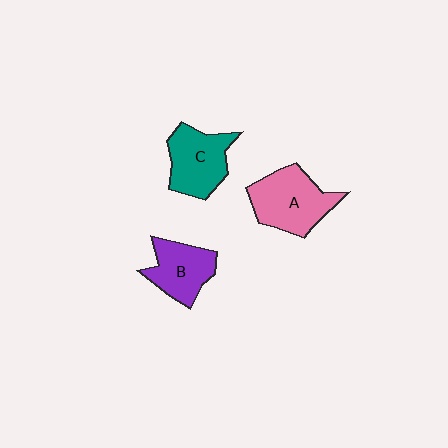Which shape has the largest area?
Shape A (pink).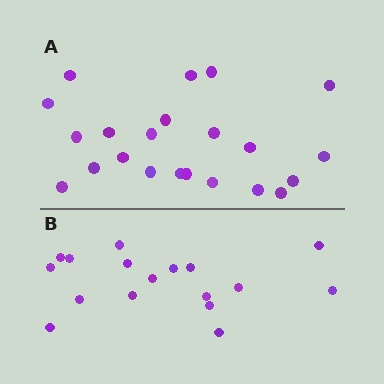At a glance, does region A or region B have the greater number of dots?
Region A (the top region) has more dots.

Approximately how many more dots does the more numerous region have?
Region A has about 5 more dots than region B.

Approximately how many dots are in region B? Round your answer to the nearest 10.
About 20 dots. (The exact count is 17, which rounds to 20.)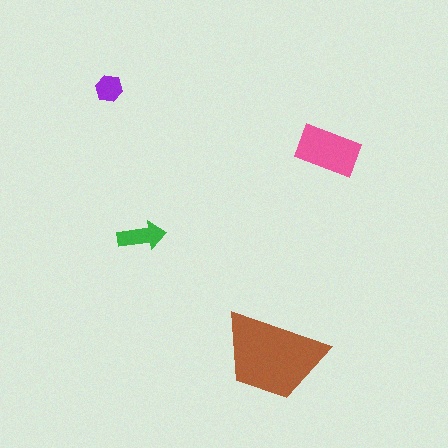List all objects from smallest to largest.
The purple hexagon, the green arrow, the pink rectangle, the brown trapezoid.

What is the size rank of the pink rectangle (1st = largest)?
2nd.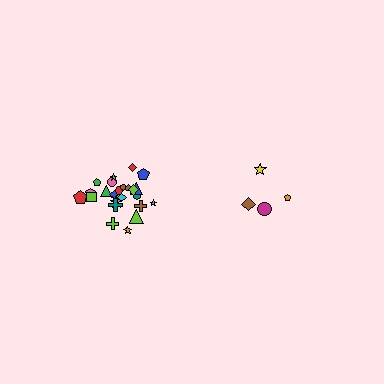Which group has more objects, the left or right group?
The left group.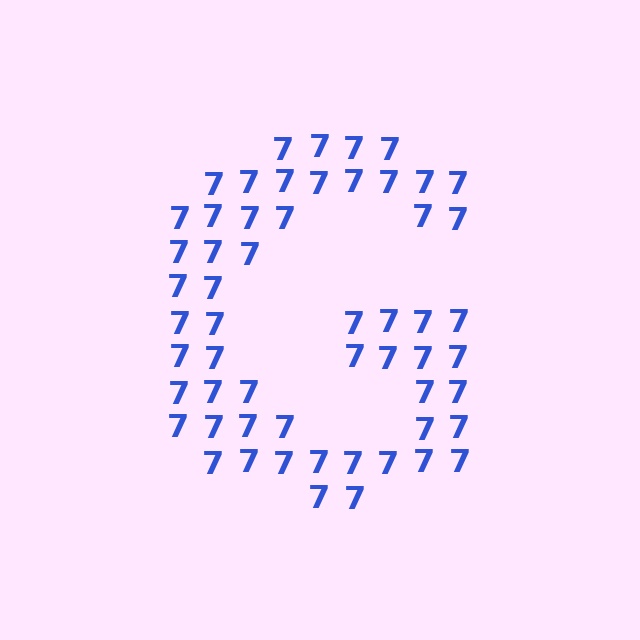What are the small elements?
The small elements are digit 7's.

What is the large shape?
The large shape is the letter G.